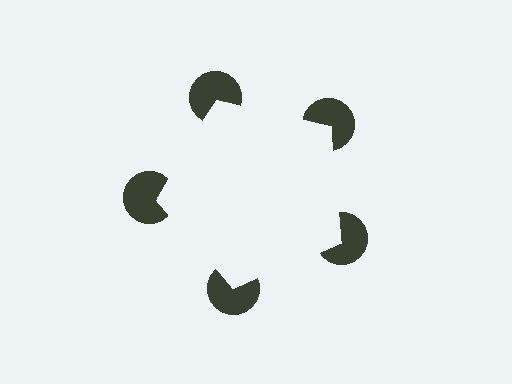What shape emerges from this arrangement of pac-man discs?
An illusory pentagon — its edges are inferred from the aligned wedge cuts in the pac-man discs, not physically drawn.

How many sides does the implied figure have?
5 sides.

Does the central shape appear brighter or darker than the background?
It typically appears slightly brighter than the background, even though no actual brightness change is drawn.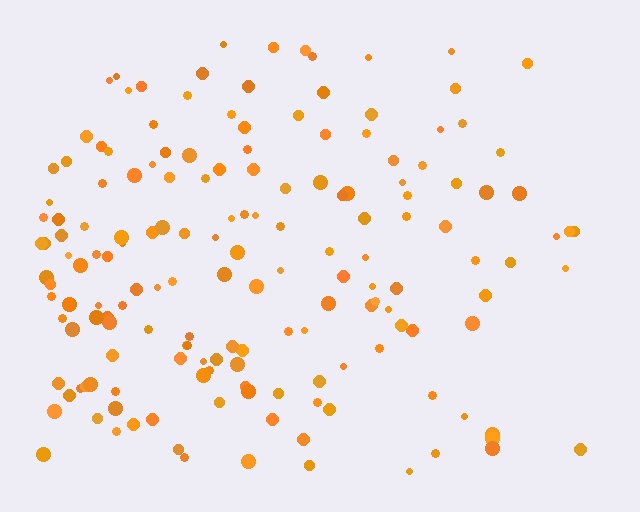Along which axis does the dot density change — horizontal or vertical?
Horizontal.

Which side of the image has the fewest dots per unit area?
The right.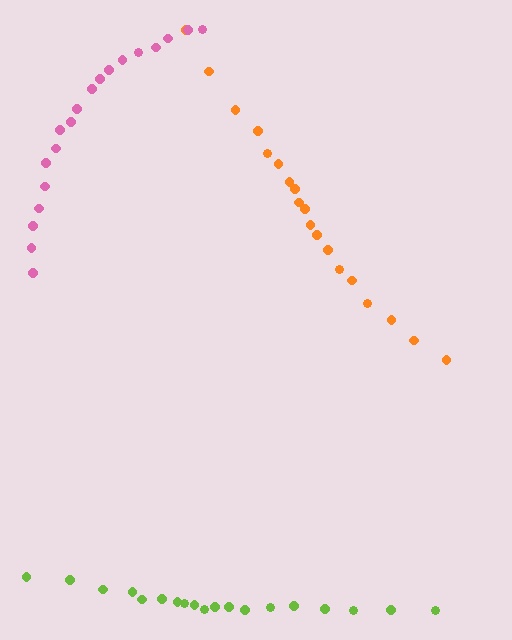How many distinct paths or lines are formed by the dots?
There are 3 distinct paths.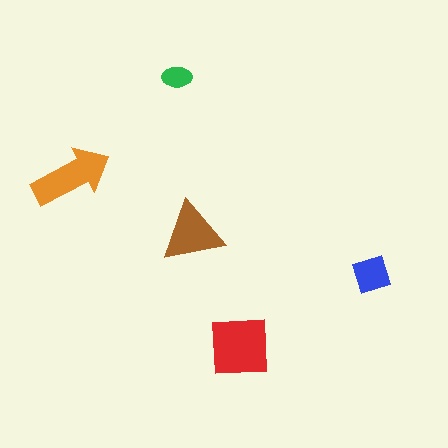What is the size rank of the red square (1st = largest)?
1st.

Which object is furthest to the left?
The orange arrow is leftmost.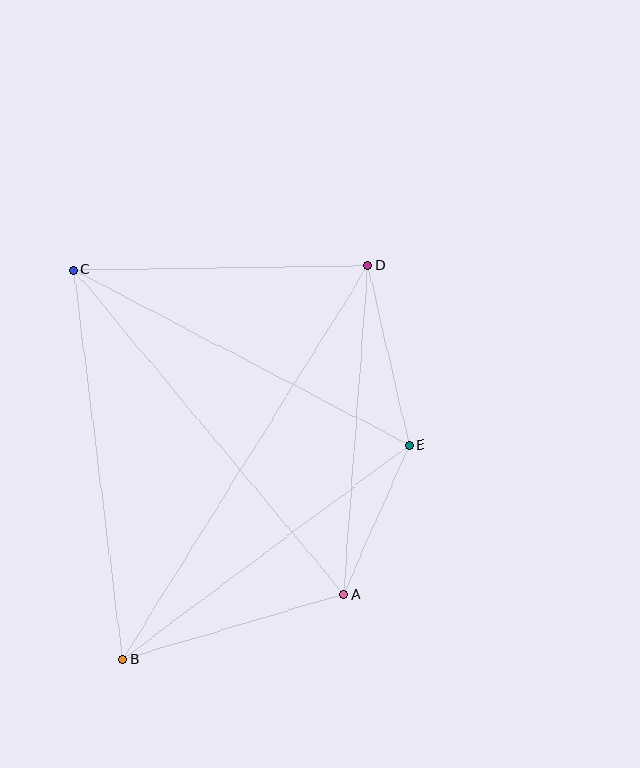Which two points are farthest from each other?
Points B and D are farthest from each other.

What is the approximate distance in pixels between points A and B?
The distance between A and B is approximately 230 pixels.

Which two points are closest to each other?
Points A and E are closest to each other.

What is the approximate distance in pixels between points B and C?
The distance between B and C is approximately 392 pixels.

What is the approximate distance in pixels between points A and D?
The distance between A and D is approximately 329 pixels.